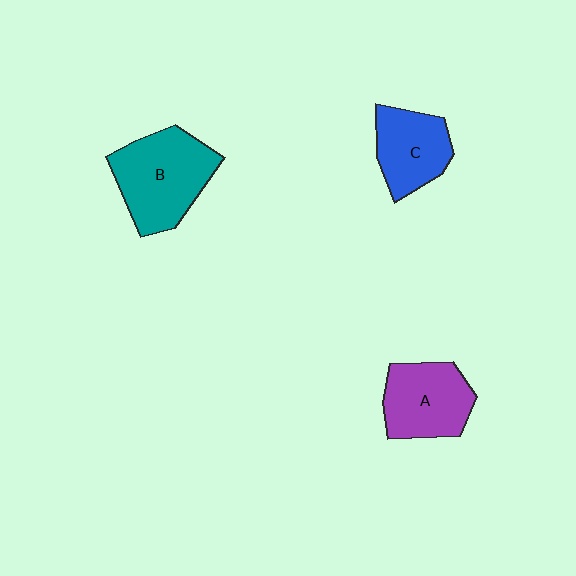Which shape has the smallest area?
Shape C (blue).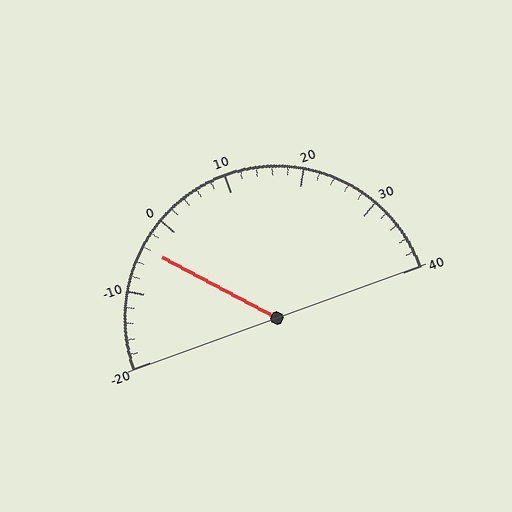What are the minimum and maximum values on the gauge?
The gauge ranges from -20 to 40.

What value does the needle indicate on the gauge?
The needle indicates approximately -4.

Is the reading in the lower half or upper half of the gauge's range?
The reading is in the lower half of the range (-20 to 40).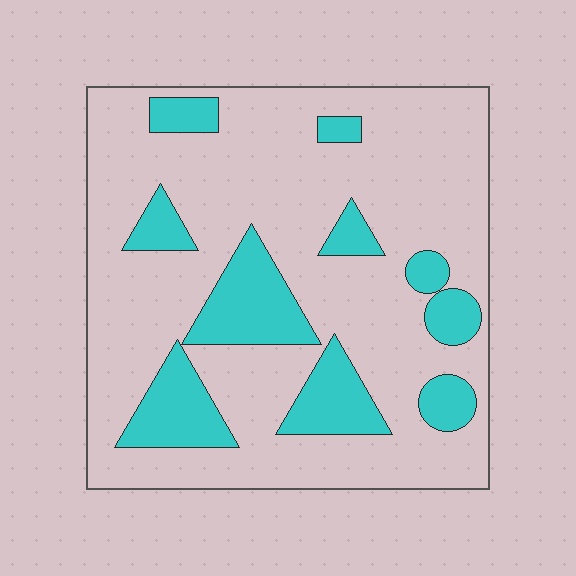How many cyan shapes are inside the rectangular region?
10.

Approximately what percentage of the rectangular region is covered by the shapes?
Approximately 25%.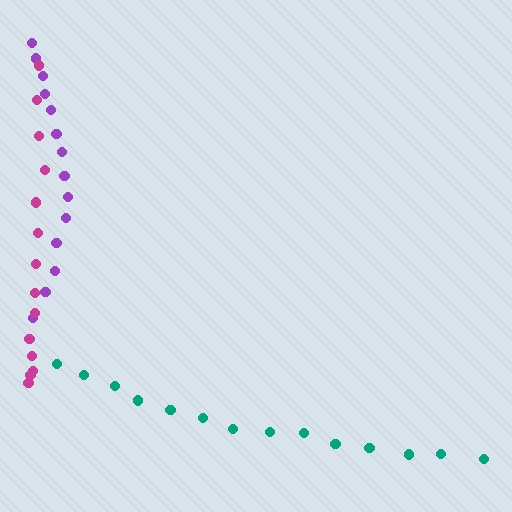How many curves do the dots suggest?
There are 3 distinct paths.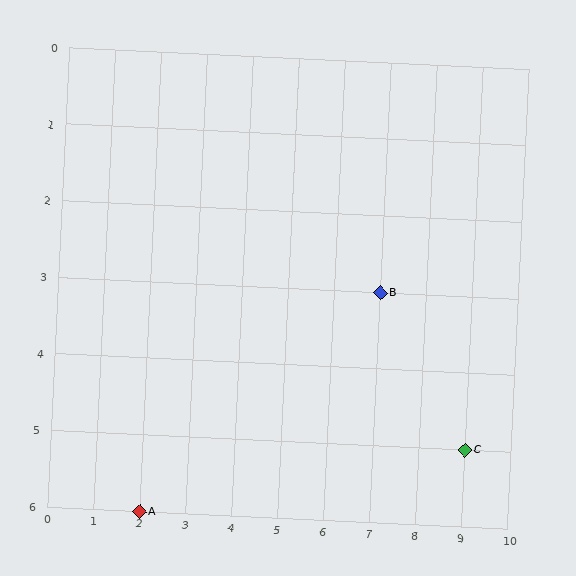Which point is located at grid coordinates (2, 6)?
Point A is at (2, 6).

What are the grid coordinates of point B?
Point B is at grid coordinates (7, 3).